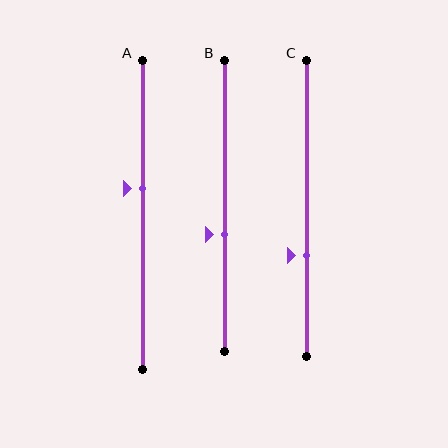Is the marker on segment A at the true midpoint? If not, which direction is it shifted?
No, the marker on segment A is shifted upward by about 8% of the segment length.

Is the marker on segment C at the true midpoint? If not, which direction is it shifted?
No, the marker on segment C is shifted downward by about 16% of the segment length.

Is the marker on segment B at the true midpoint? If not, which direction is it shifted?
No, the marker on segment B is shifted downward by about 10% of the segment length.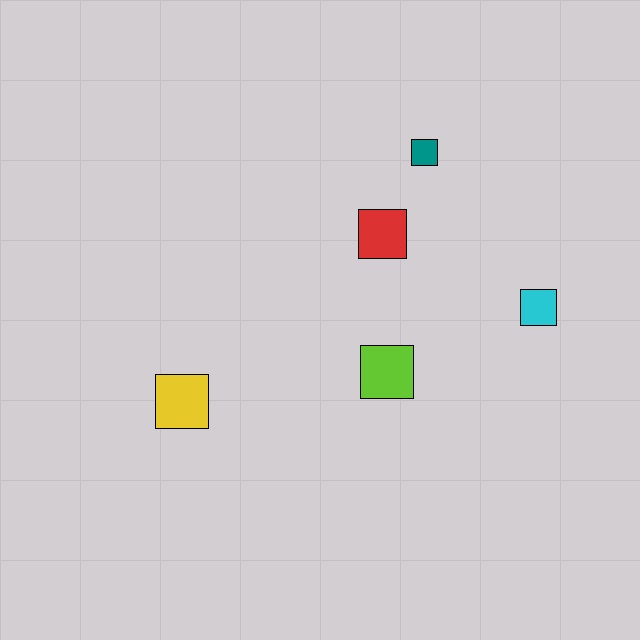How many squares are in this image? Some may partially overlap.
There are 5 squares.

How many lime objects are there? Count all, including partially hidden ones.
There is 1 lime object.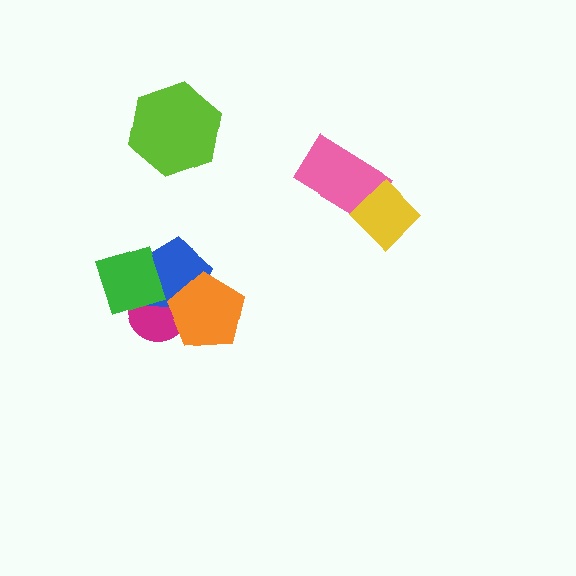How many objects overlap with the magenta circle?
3 objects overlap with the magenta circle.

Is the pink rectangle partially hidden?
Yes, it is partially covered by another shape.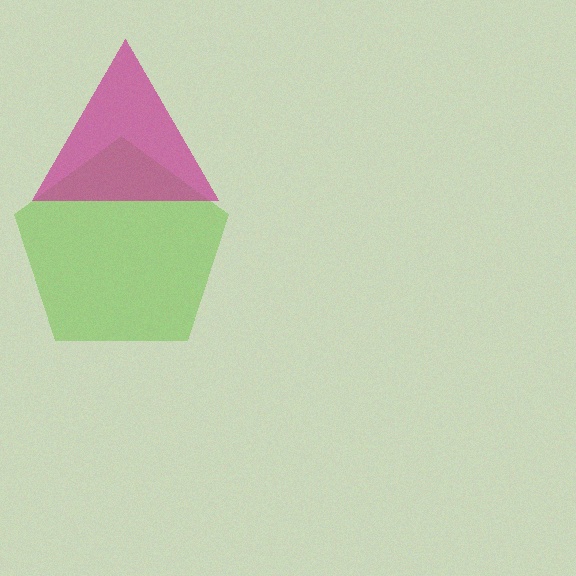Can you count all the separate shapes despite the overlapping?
Yes, there are 2 separate shapes.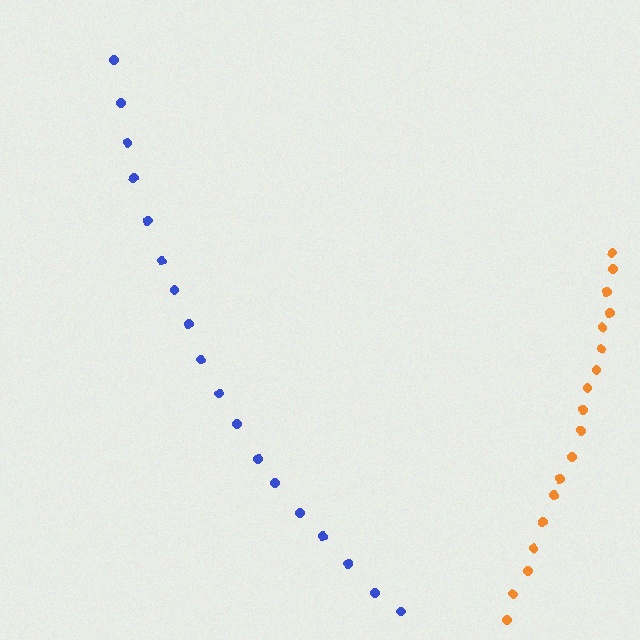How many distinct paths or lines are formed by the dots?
There are 2 distinct paths.